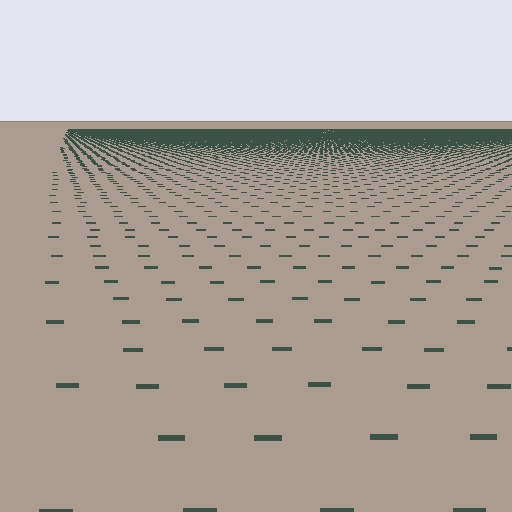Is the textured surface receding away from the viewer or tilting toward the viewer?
The surface is receding away from the viewer. Texture elements get smaller and denser toward the top.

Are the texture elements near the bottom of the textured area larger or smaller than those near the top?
Larger. Near the bottom, elements are closer to the viewer and appear at a bigger on-screen size.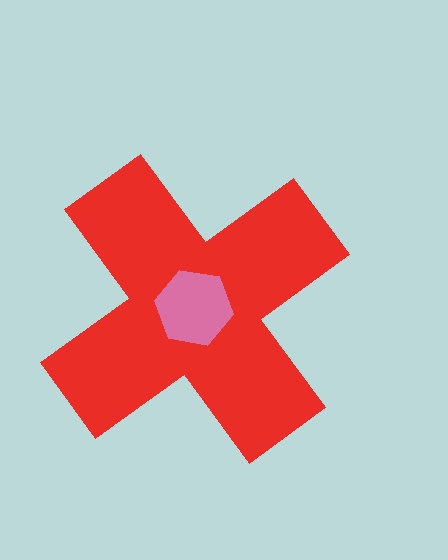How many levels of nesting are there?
2.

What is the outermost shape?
The red cross.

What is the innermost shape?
The pink hexagon.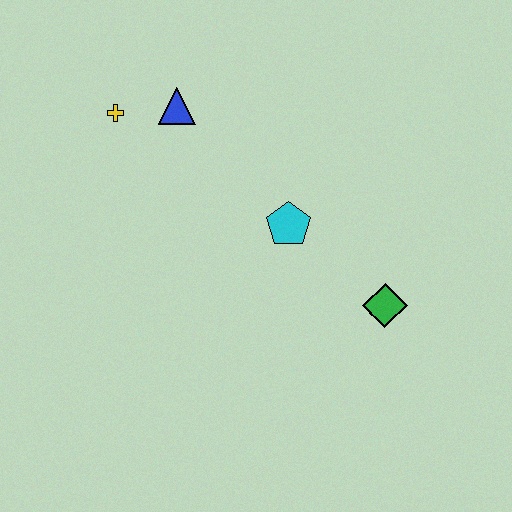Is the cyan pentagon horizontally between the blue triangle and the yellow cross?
No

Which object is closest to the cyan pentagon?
The green diamond is closest to the cyan pentagon.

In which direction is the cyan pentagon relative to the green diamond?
The cyan pentagon is to the left of the green diamond.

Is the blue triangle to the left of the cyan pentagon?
Yes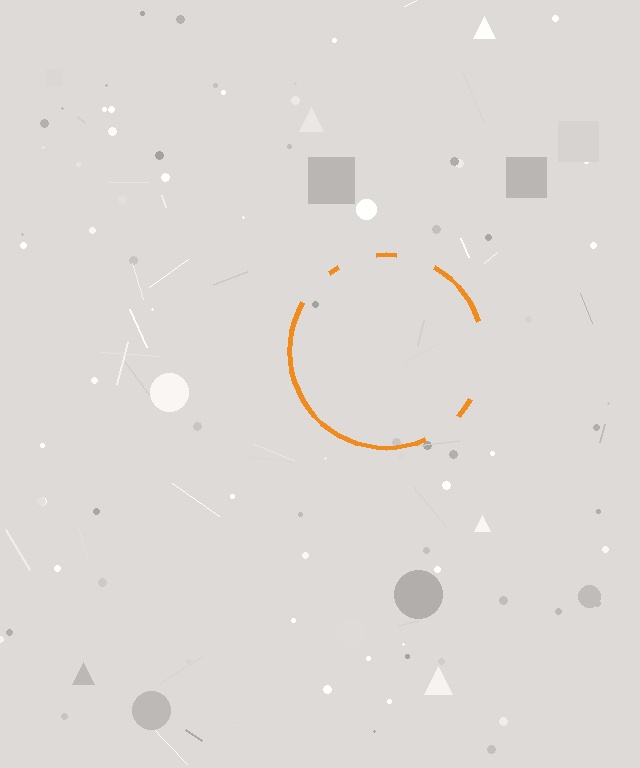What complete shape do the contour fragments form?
The contour fragments form a circle.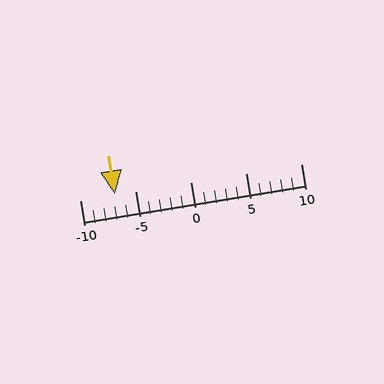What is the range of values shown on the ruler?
The ruler shows values from -10 to 10.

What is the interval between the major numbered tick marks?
The major tick marks are spaced 5 units apart.